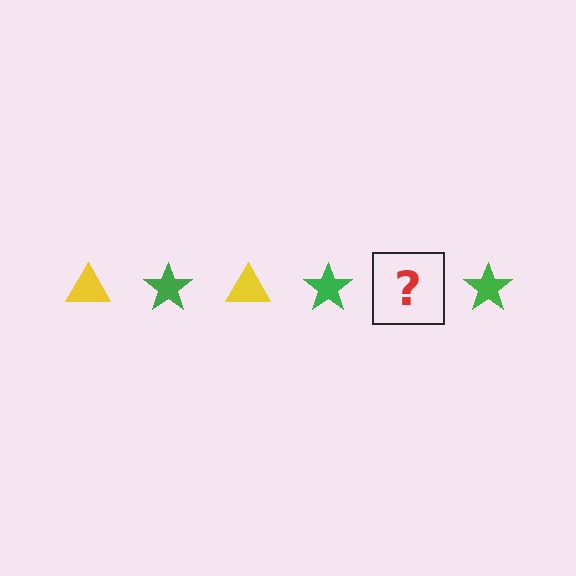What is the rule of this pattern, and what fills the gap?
The rule is that the pattern alternates between yellow triangle and green star. The gap should be filled with a yellow triangle.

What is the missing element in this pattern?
The missing element is a yellow triangle.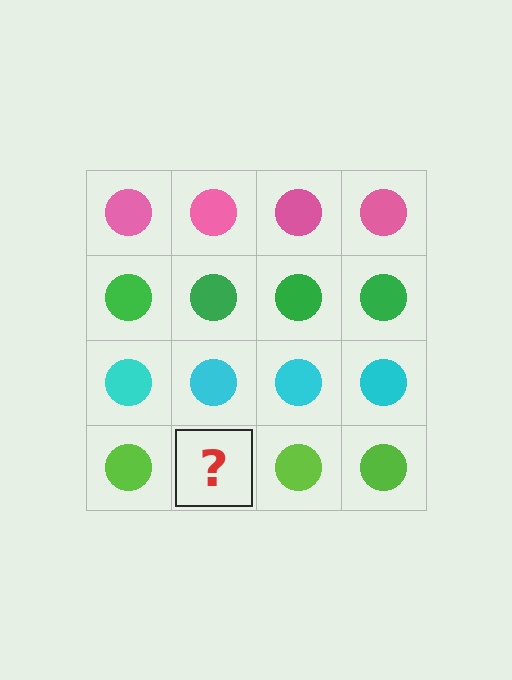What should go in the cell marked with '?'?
The missing cell should contain a lime circle.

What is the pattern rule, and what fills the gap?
The rule is that each row has a consistent color. The gap should be filled with a lime circle.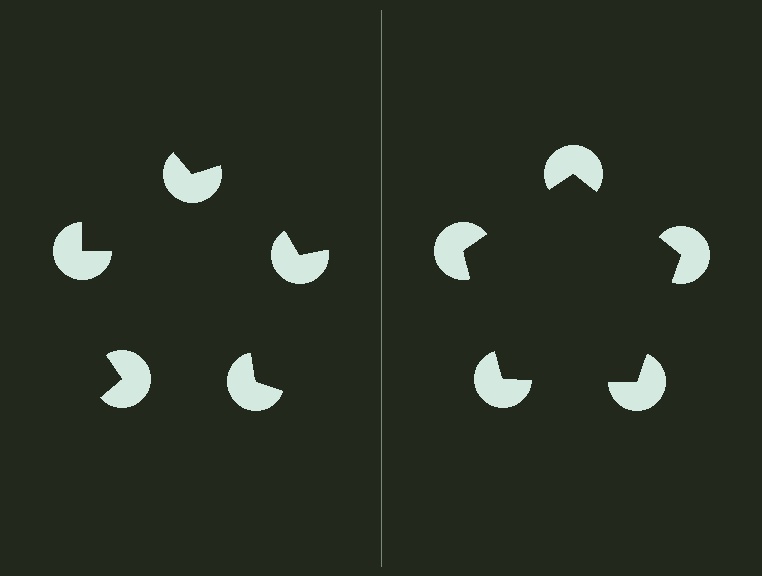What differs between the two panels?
The pac-man discs are positioned identically on both sides; only the wedge orientations differ. On the right they align to a pentagon; on the left they are misaligned.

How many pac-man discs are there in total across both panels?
10 — 5 on each side.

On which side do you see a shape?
An illusory pentagon appears on the right side. On the left side the wedge cuts are rotated, so no coherent shape forms.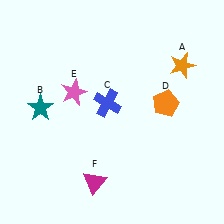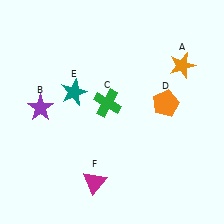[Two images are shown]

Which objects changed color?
B changed from teal to purple. C changed from blue to green. E changed from pink to teal.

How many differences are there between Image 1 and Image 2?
There are 3 differences between the two images.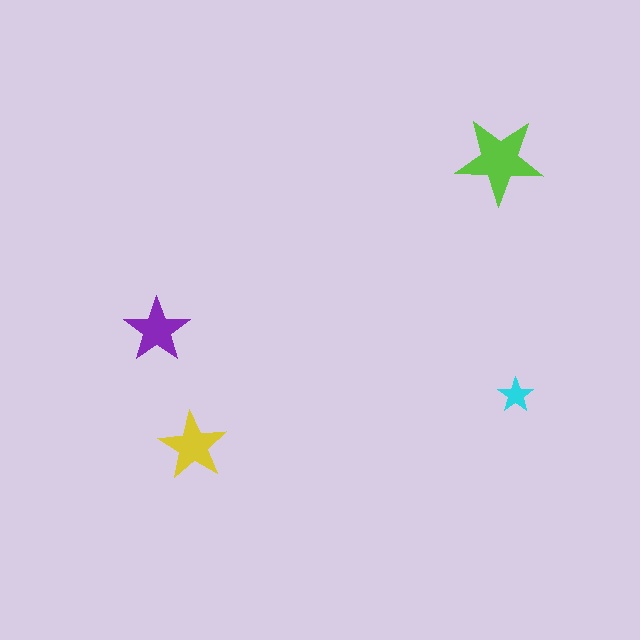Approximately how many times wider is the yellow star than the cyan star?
About 2 times wider.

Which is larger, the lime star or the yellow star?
The lime one.